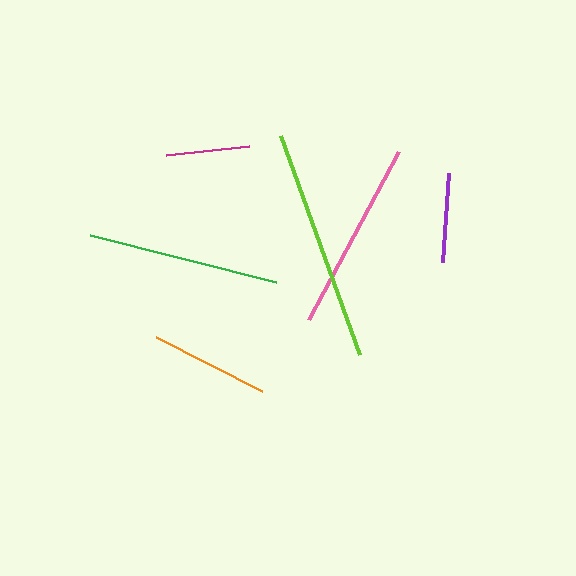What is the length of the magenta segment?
The magenta segment is approximately 83 pixels long.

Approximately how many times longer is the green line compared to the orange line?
The green line is approximately 1.6 times the length of the orange line.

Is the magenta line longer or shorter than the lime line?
The lime line is longer than the magenta line.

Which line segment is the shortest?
The magenta line is the shortest at approximately 83 pixels.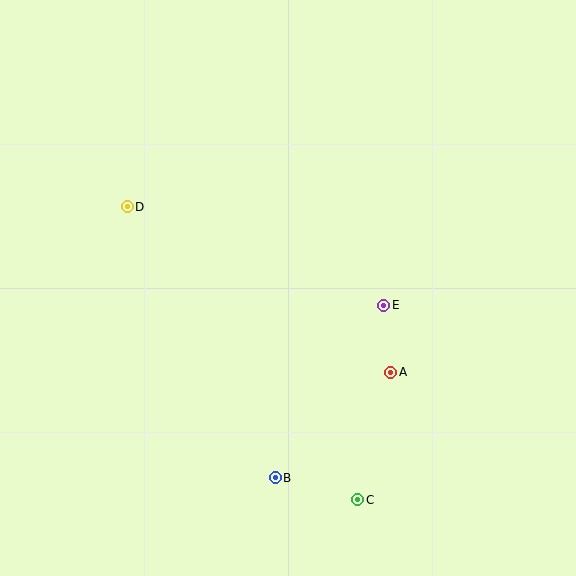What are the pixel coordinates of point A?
Point A is at (391, 372).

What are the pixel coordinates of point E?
Point E is at (384, 305).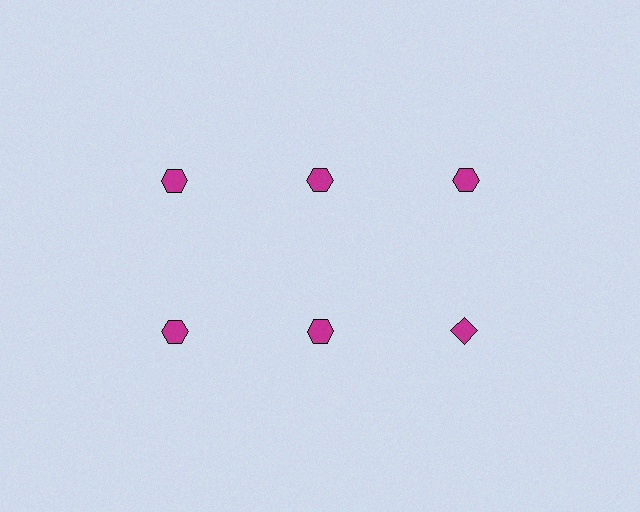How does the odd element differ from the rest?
It has a different shape: diamond instead of hexagon.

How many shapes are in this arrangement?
There are 6 shapes arranged in a grid pattern.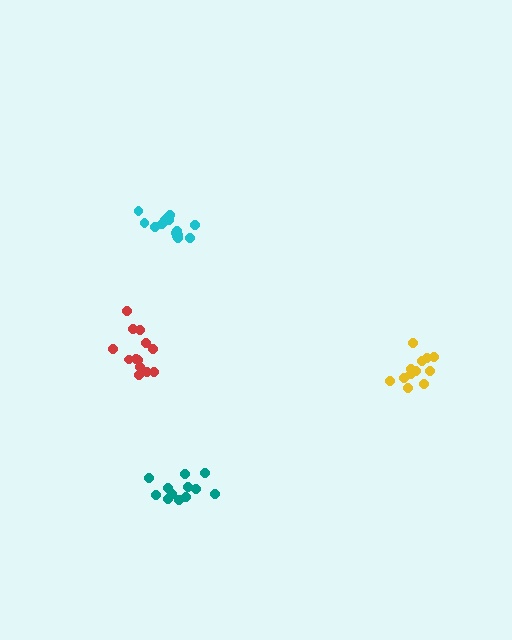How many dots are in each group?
Group 1: 12 dots, Group 2: 12 dots, Group 3: 13 dots, Group 4: 17 dots (54 total).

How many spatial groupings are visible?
There are 4 spatial groupings.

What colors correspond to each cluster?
The clusters are colored: yellow, teal, red, cyan.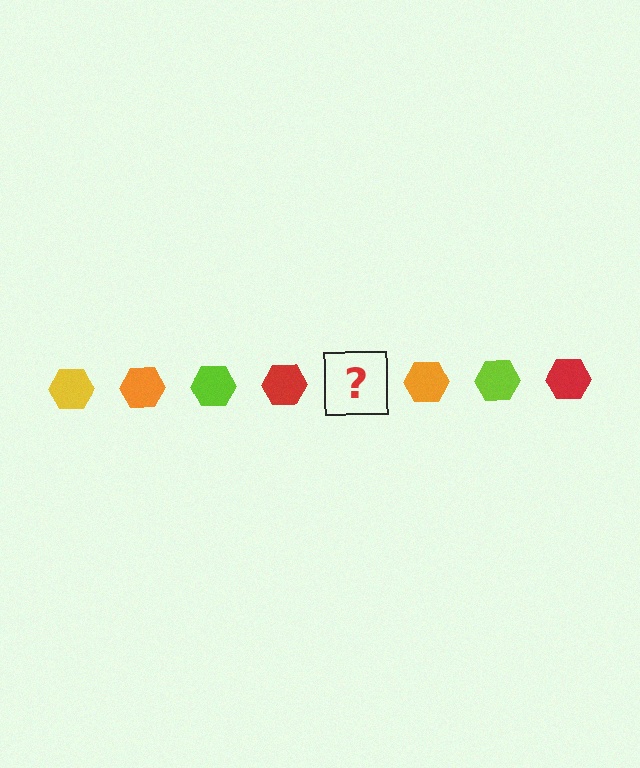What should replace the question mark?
The question mark should be replaced with a yellow hexagon.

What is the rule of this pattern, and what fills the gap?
The rule is that the pattern cycles through yellow, orange, lime, red hexagons. The gap should be filled with a yellow hexagon.